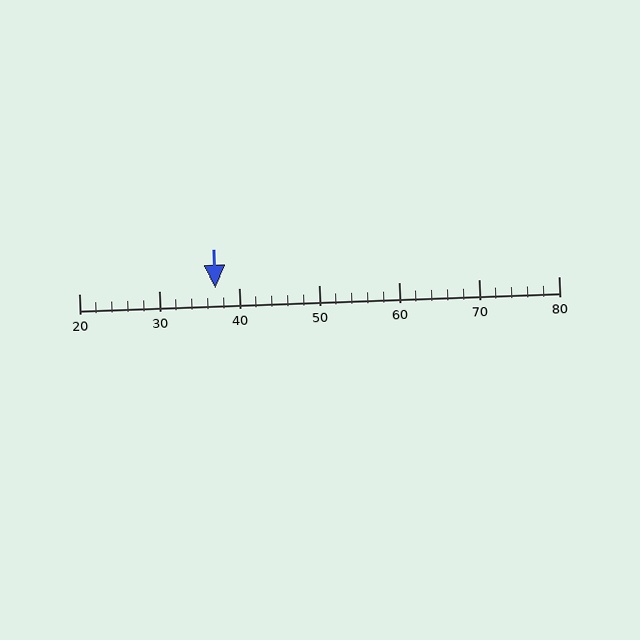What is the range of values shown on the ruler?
The ruler shows values from 20 to 80.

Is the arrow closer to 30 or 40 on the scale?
The arrow is closer to 40.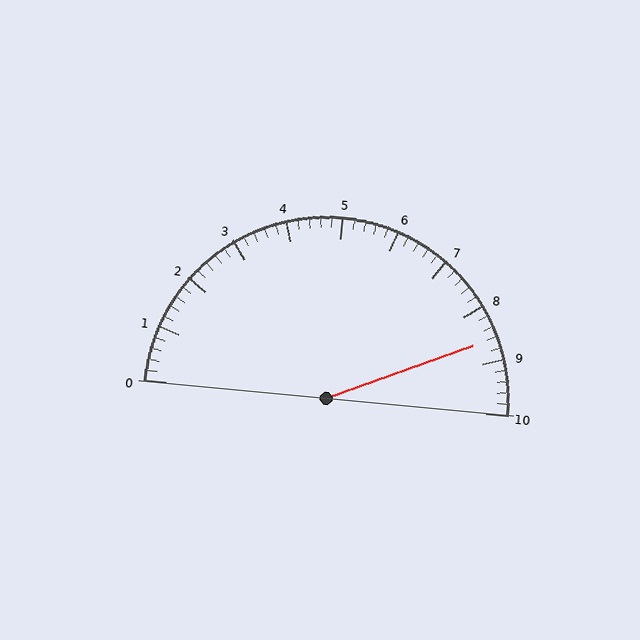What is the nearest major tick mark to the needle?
The nearest major tick mark is 9.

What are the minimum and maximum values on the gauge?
The gauge ranges from 0 to 10.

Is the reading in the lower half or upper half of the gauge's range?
The reading is in the upper half of the range (0 to 10).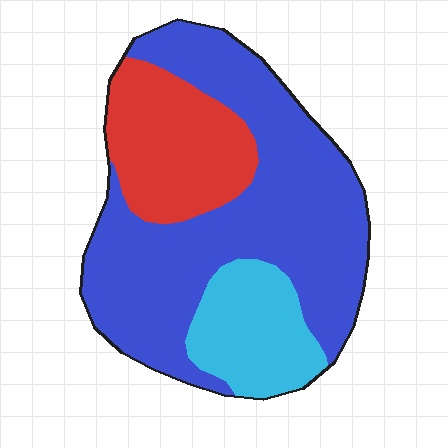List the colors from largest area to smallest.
From largest to smallest: blue, red, cyan.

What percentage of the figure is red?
Red takes up about one fifth (1/5) of the figure.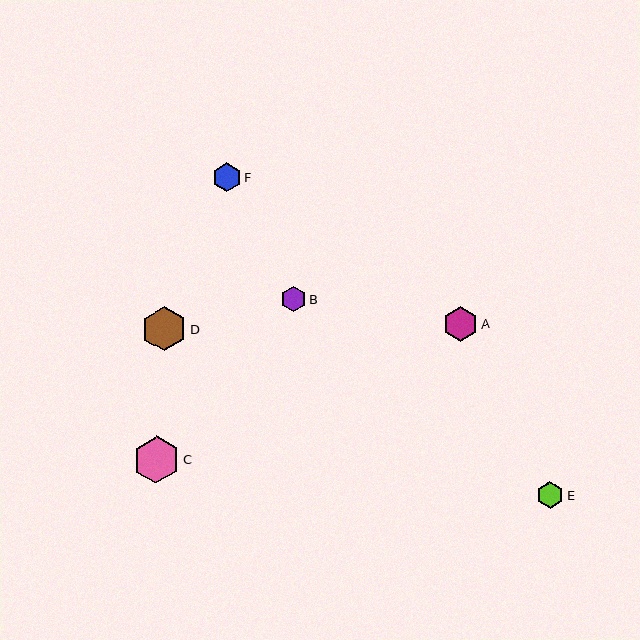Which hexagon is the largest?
Hexagon C is the largest with a size of approximately 47 pixels.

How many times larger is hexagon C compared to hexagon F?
Hexagon C is approximately 1.6 times the size of hexagon F.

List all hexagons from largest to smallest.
From largest to smallest: C, D, A, F, E, B.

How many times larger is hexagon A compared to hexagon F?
Hexagon A is approximately 1.2 times the size of hexagon F.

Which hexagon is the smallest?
Hexagon B is the smallest with a size of approximately 25 pixels.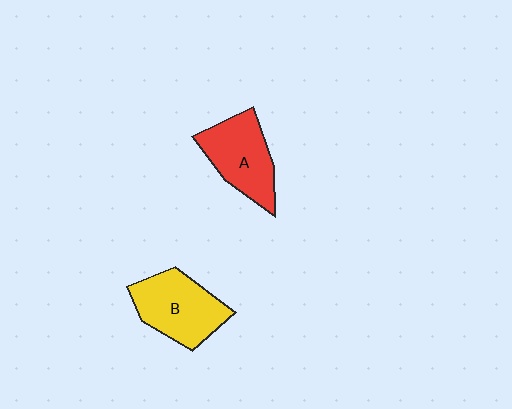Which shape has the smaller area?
Shape A (red).